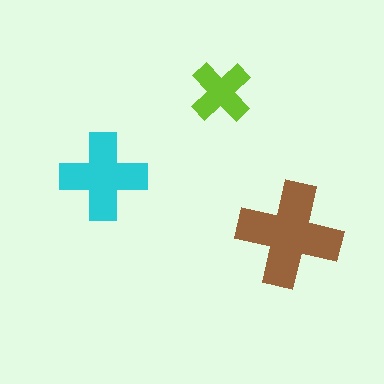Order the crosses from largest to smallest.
the brown one, the cyan one, the lime one.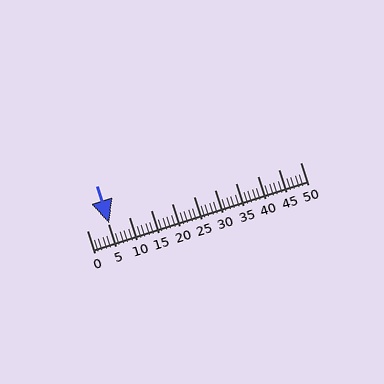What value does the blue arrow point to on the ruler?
The blue arrow points to approximately 5.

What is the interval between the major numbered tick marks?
The major tick marks are spaced 5 units apart.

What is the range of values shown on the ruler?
The ruler shows values from 0 to 50.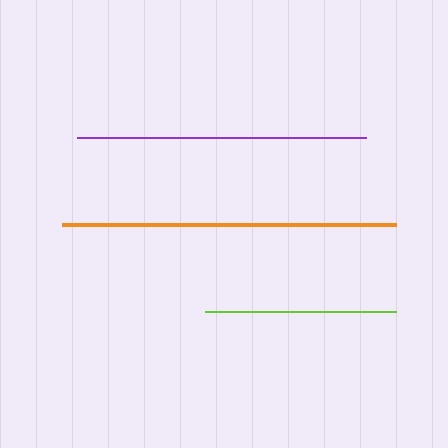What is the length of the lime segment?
The lime segment is approximately 190 pixels long.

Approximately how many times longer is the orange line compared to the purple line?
The orange line is approximately 1.2 times the length of the purple line.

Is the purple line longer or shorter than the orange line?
The orange line is longer than the purple line.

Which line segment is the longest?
The orange line is the longest at approximately 334 pixels.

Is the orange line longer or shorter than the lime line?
The orange line is longer than the lime line.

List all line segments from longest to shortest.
From longest to shortest: orange, purple, lime.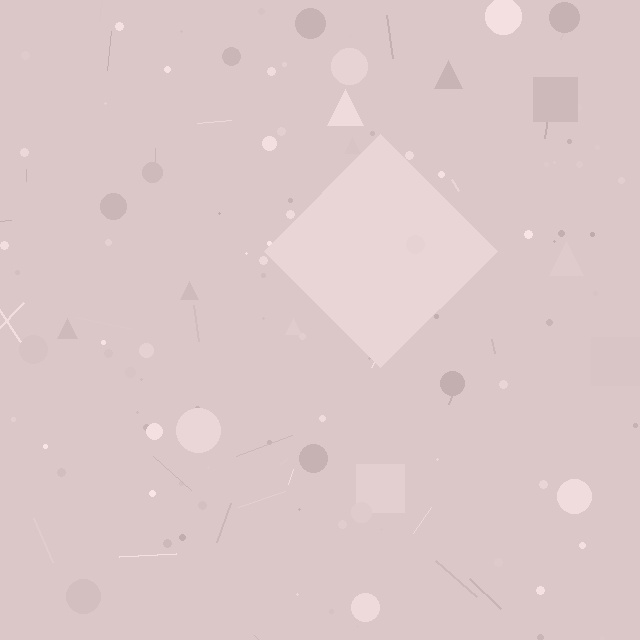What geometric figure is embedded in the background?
A diamond is embedded in the background.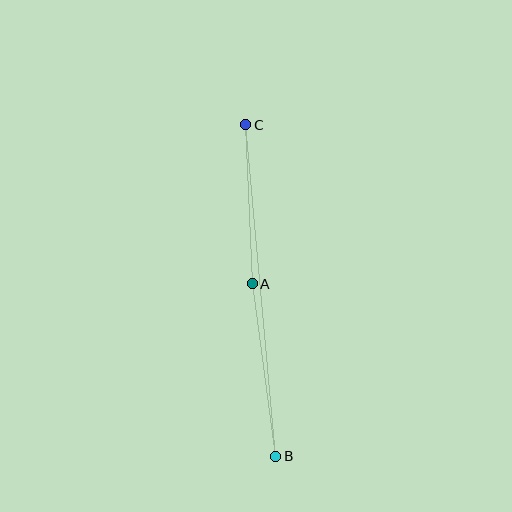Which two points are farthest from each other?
Points B and C are farthest from each other.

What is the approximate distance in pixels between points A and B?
The distance between A and B is approximately 174 pixels.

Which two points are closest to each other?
Points A and C are closest to each other.